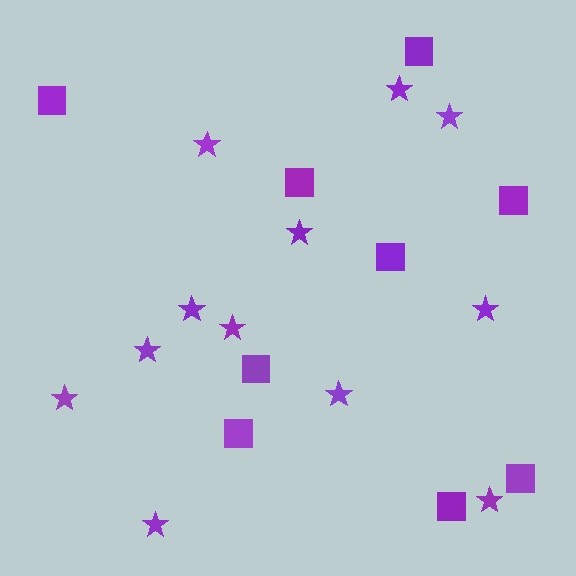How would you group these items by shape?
There are 2 groups: one group of squares (9) and one group of stars (12).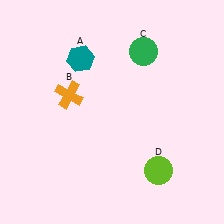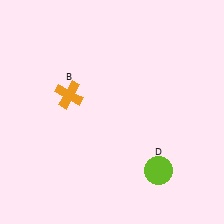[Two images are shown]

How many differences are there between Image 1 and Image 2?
There are 2 differences between the two images.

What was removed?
The teal hexagon (A), the green circle (C) were removed in Image 2.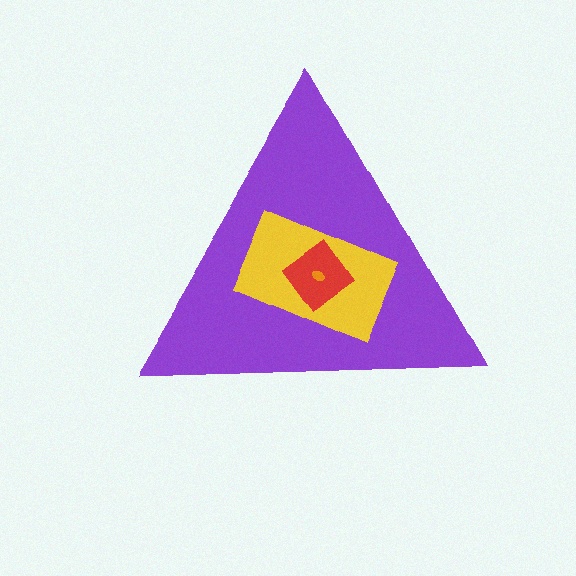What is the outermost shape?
The purple triangle.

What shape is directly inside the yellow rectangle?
The red diamond.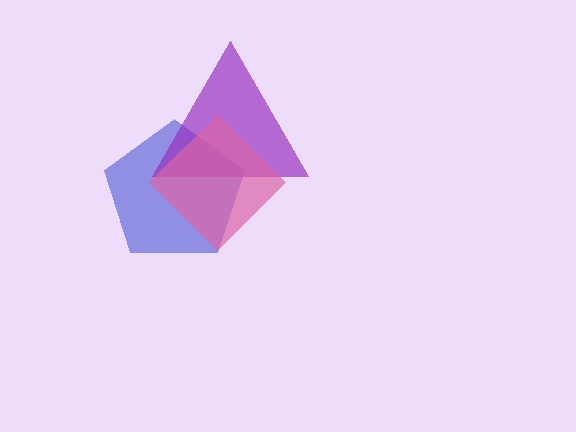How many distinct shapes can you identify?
There are 3 distinct shapes: a blue pentagon, a purple triangle, a pink diamond.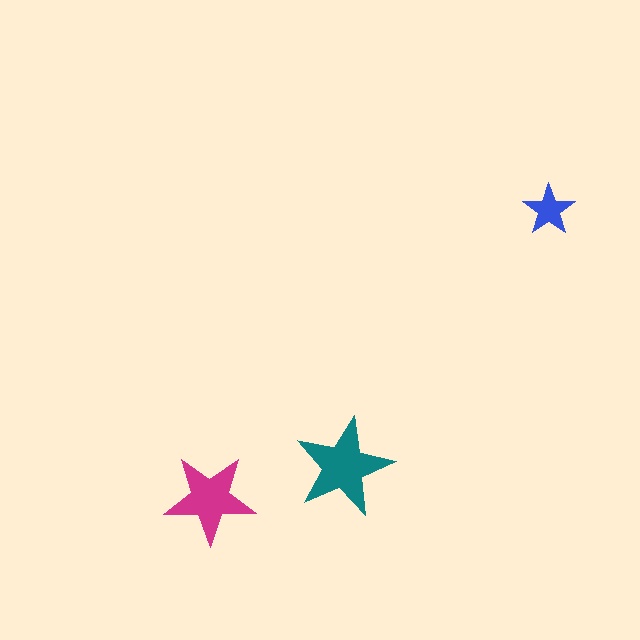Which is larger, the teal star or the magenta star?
The teal one.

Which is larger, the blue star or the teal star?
The teal one.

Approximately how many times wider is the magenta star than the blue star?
About 1.5 times wider.